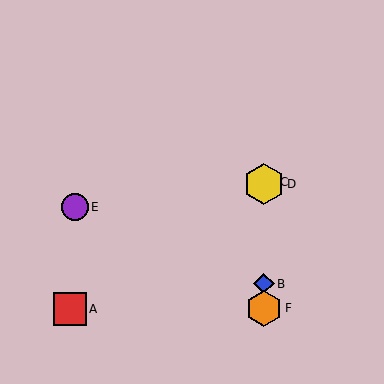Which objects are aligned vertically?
Objects B, C, D, F are aligned vertically.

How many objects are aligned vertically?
4 objects (B, C, D, F) are aligned vertically.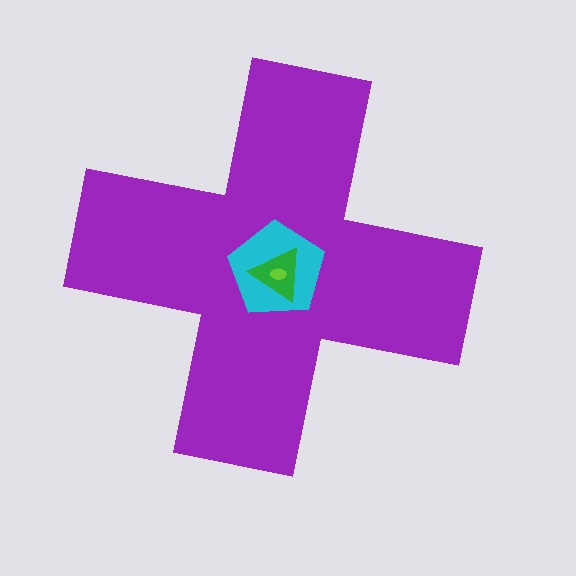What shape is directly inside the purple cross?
The cyan pentagon.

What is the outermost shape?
The purple cross.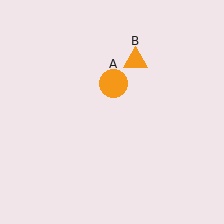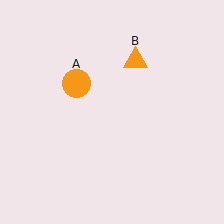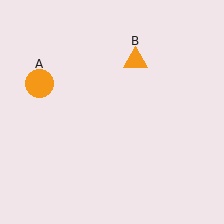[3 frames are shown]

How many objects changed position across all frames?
1 object changed position: orange circle (object A).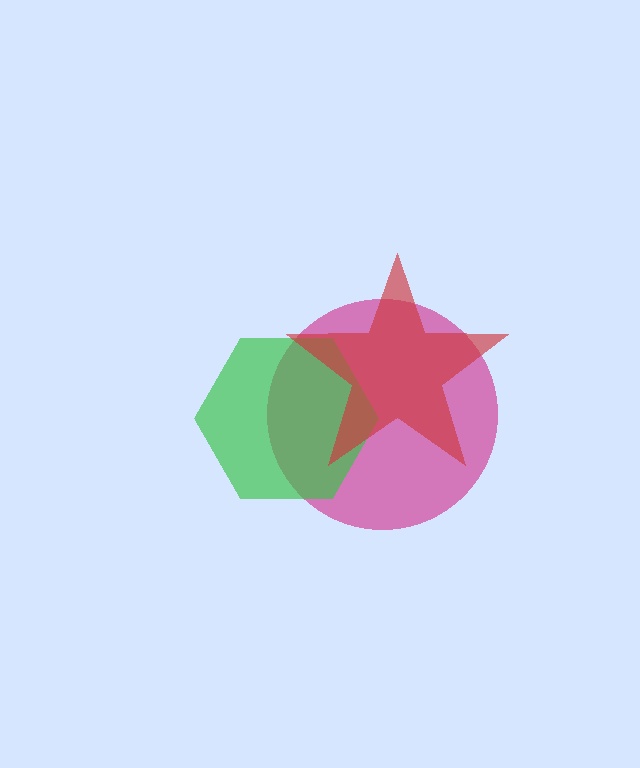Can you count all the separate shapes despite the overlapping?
Yes, there are 3 separate shapes.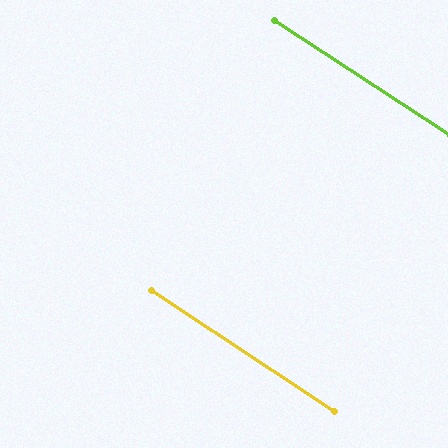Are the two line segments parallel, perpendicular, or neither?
Parallel — their directions differ by only 0.6°.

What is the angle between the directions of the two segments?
Approximately 1 degree.